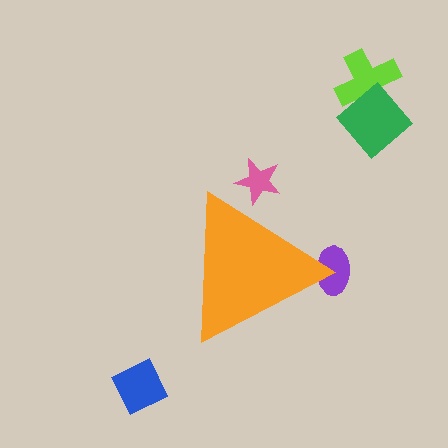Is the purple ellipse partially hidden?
Yes, the purple ellipse is partially hidden behind the orange triangle.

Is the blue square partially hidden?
No, the blue square is fully visible.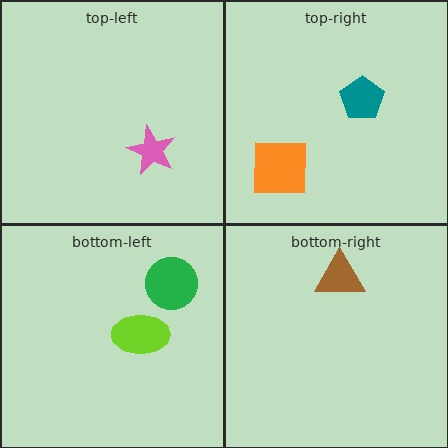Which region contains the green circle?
The bottom-left region.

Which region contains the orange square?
The top-right region.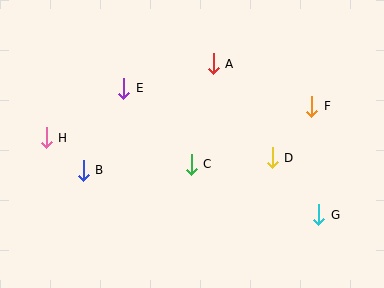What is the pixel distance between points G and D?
The distance between G and D is 74 pixels.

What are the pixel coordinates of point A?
Point A is at (213, 64).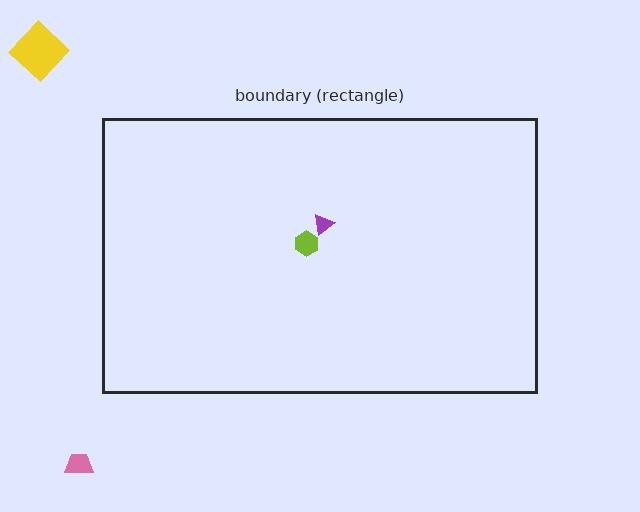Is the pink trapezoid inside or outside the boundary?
Outside.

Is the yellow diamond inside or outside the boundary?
Outside.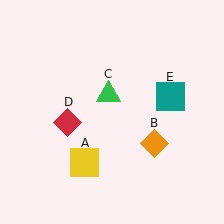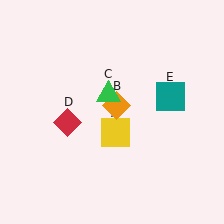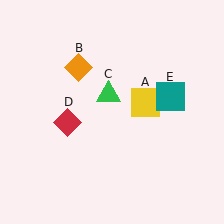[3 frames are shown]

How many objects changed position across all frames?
2 objects changed position: yellow square (object A), orange diamond (object B).